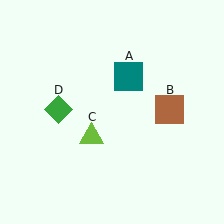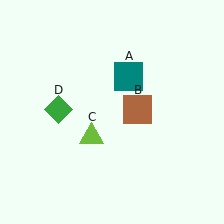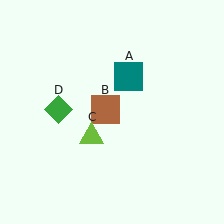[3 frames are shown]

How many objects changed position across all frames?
1 object changed position: brown square (object B).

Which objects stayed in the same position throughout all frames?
Teal square (object A) and lime triangle (object C) and green diamond (object D) remained stationary.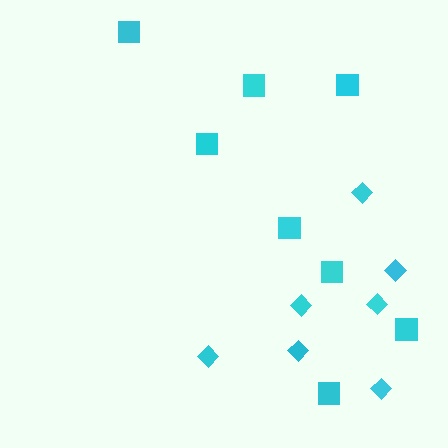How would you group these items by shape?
There are 2 groups: one group of squares (8) and one group of diamonds (7).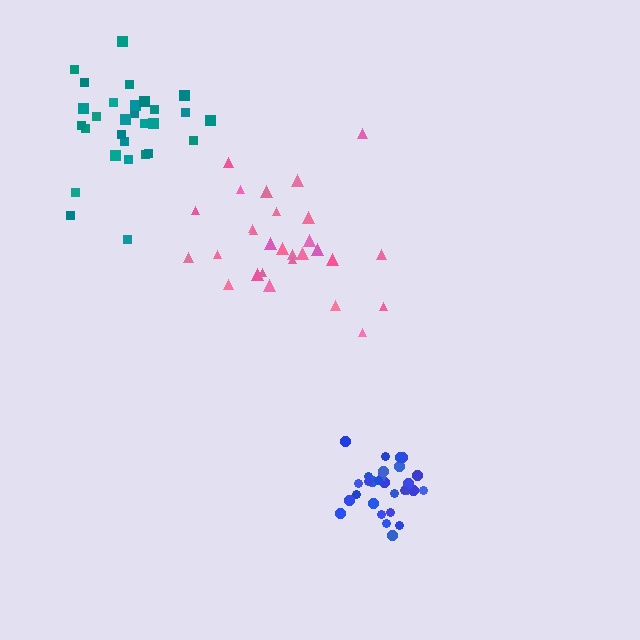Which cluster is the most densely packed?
Blue.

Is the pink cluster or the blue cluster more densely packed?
Blue.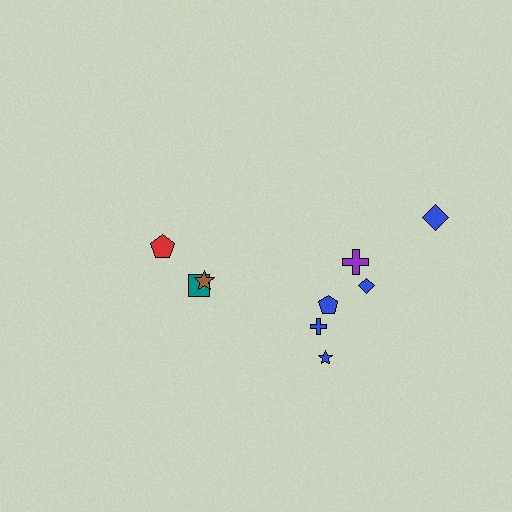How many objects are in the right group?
There are 6 objects.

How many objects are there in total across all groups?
There are 9 objects.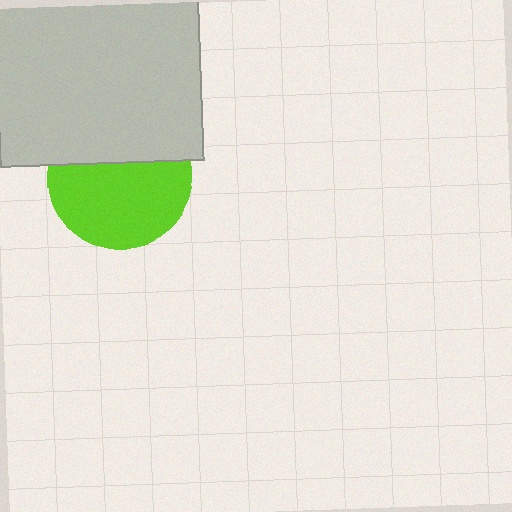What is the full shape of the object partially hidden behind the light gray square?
The partially hidden object is a lime circle.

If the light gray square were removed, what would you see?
You would see the complete lime circle.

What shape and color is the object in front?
The object in front is a light gray square.